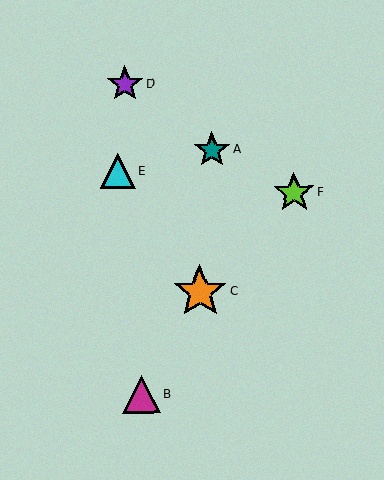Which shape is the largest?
The orange star (labeled C) is the largest.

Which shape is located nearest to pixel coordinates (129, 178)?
The cyan triangle (labeled E) at (118, 171) is nearest to that location.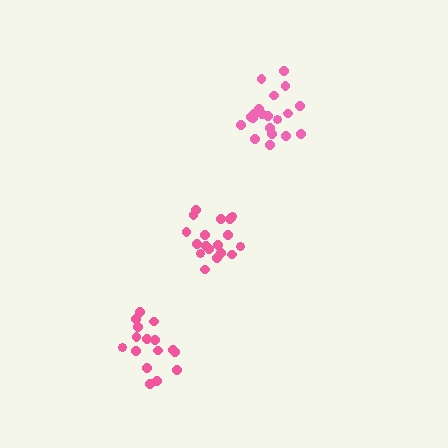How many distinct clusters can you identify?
There are 3 distinct clusters.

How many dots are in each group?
Group 1: 20 dots, Group 2: 18 dots, Group 3: 16 dots (54 total).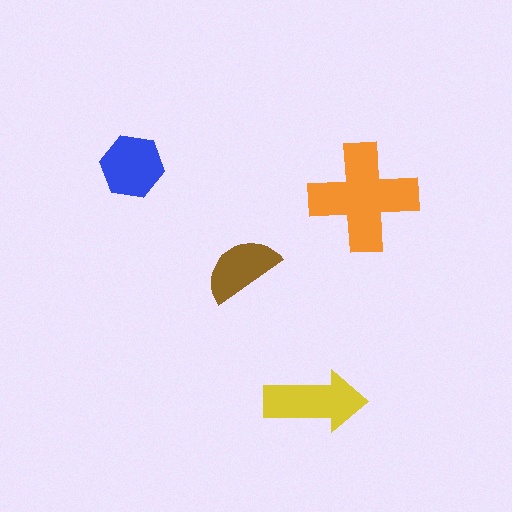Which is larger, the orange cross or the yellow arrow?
The orange cross.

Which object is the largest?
The orange cross.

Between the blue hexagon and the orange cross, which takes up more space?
The orange cross.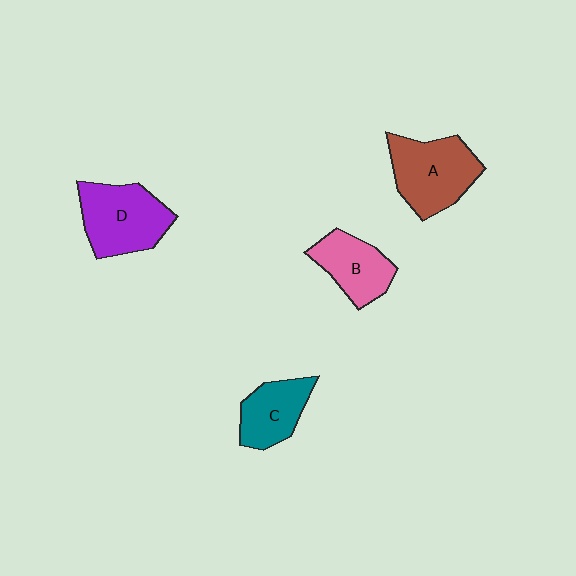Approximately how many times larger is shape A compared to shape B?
Approximately 1.4 times.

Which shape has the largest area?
Shape A (brown).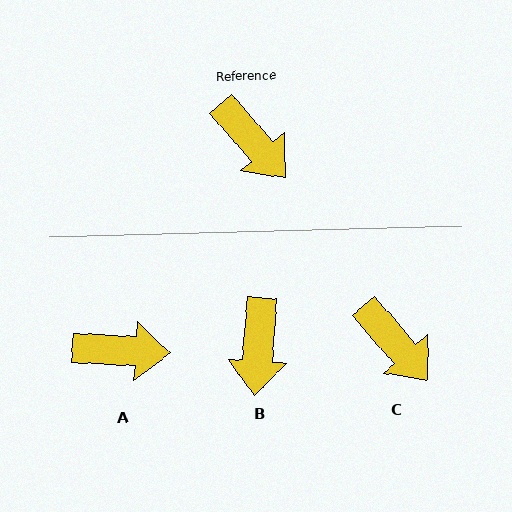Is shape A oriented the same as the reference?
No, it is off by about 45 degrees.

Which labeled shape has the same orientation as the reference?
C.